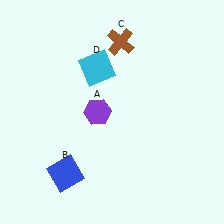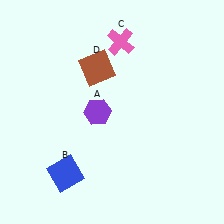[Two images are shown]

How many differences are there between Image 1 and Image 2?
There are 2 differences between the two images.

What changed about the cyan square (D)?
In Image 1, D is cyan. In Image 2, it changed to brown.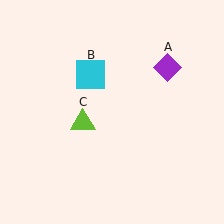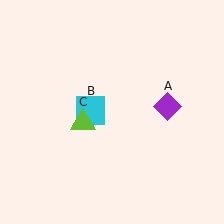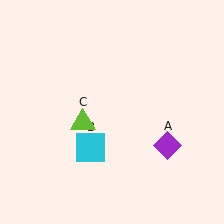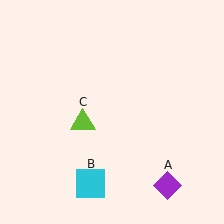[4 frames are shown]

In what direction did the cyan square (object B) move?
The cyan square (object B) moved down.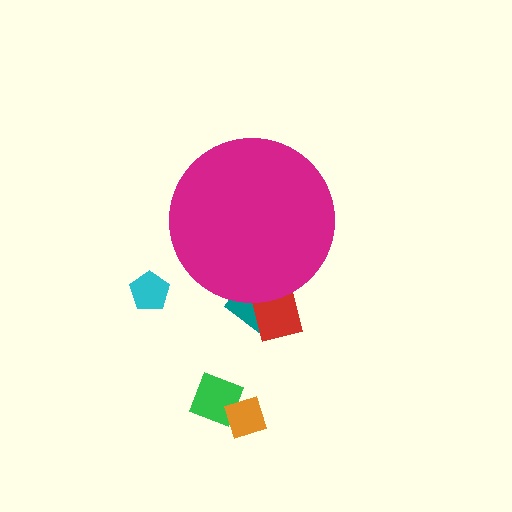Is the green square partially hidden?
No, the green square is fully visible.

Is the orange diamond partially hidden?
No, the orange diamond is fully visible.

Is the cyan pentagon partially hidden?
No, the cyan pentagon is fully visible.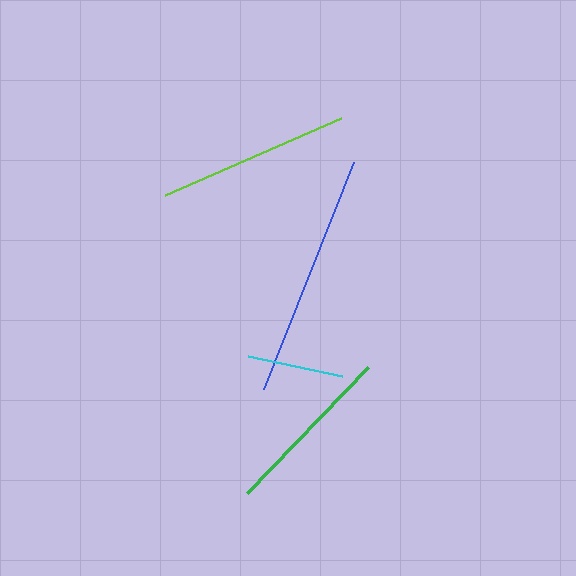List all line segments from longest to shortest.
From longest to shortest: blue, lime, green, cyan.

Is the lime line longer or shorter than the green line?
The lime line is longer than the green line.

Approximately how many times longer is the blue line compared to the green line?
The blue line is approximately 1.4 times the length of the green line.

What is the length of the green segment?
The green segment is approximately 175 pixels long.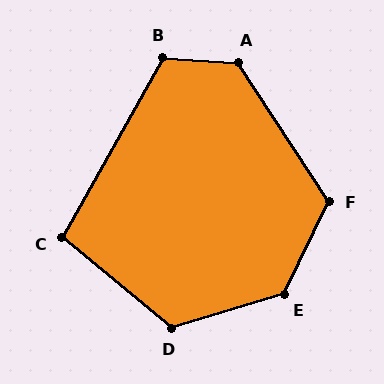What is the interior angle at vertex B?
Approximately 116 degrees (obtuse).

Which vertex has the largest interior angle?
E, at approximately 133 degrees.